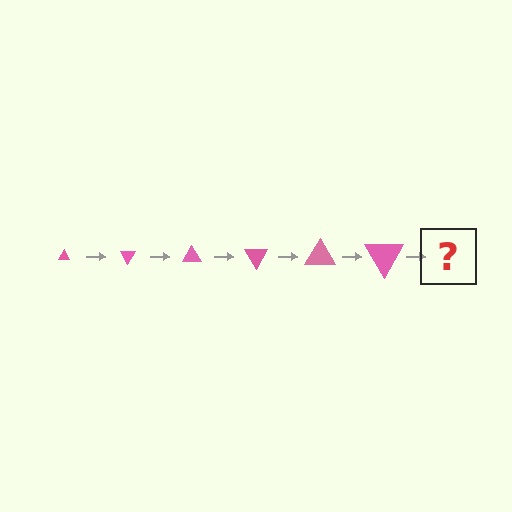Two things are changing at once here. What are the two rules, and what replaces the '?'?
The two rules are that the triangle grows larger each step and it rotates 60 degrees each step. The '?' should be a triangle, larger than the previous one and rotated 360 degrees from the start.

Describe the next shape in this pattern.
It should be a triangle, larger than the previous one and rotated 360 degrees from the start.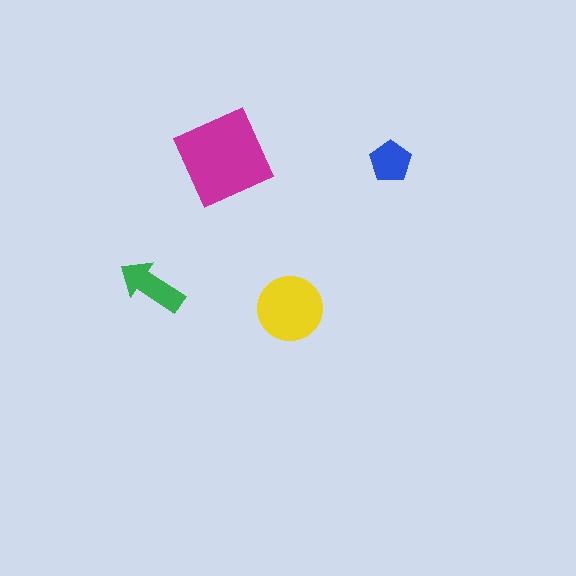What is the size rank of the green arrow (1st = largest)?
3rd.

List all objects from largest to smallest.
The magenta diamond, the yellow circle, the green arrow, the blue pentagon.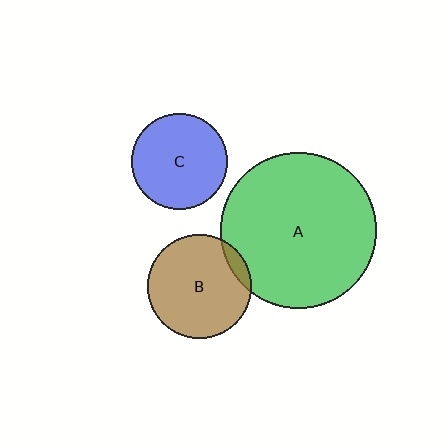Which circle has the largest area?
Circle A (green).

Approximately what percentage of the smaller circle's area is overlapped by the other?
Approximately 10%.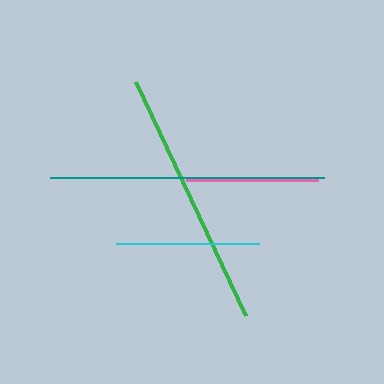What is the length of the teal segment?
The teal segment is approximately 274 pixels long.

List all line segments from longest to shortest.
From longest to shortest: teal, green, cyan, pink.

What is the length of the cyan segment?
The cyan segment is approximately 143 pixels long.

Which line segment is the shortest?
The pink line is the shortest at approximately 132 pixels.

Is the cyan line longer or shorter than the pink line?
The cyan line is longer than the pink line.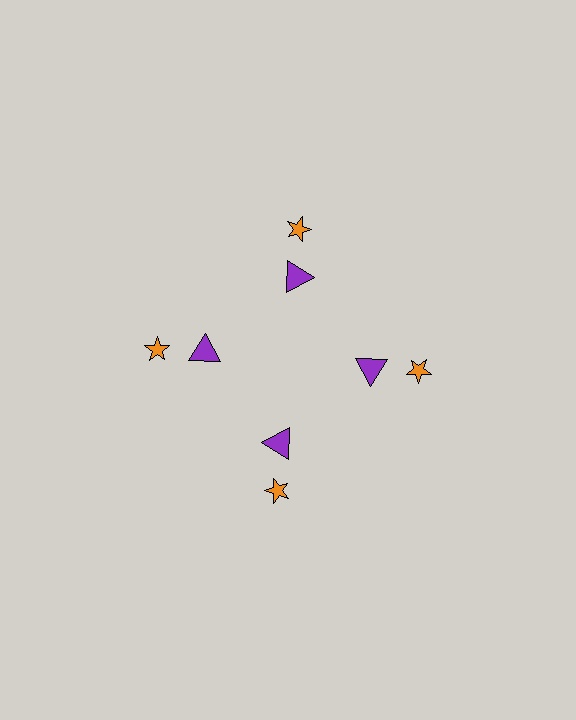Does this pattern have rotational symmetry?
Yes, this pattern has 4-fold rotational symmetry. It looks the same after rotating 90 degrees around the center.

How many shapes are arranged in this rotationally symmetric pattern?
There are 8 shapes, arranged in 4 groups of 2.